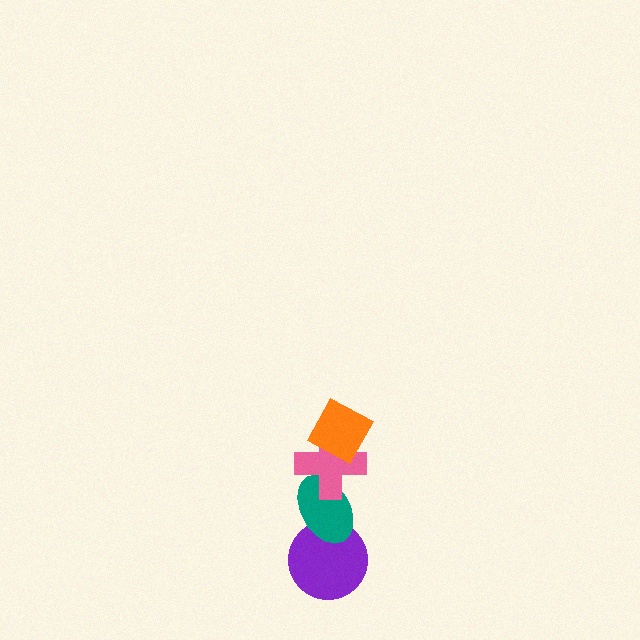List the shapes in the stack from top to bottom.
From top to bottom: the orange diamond, the pink cross, the teal ellipse, the purple circle.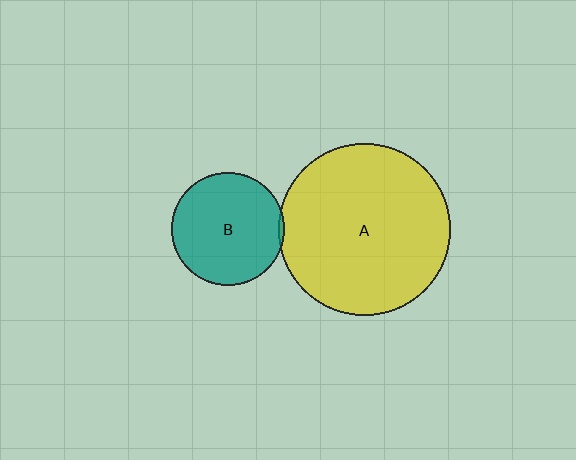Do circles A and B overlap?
Yes.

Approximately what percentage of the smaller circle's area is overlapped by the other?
Approximately 5%.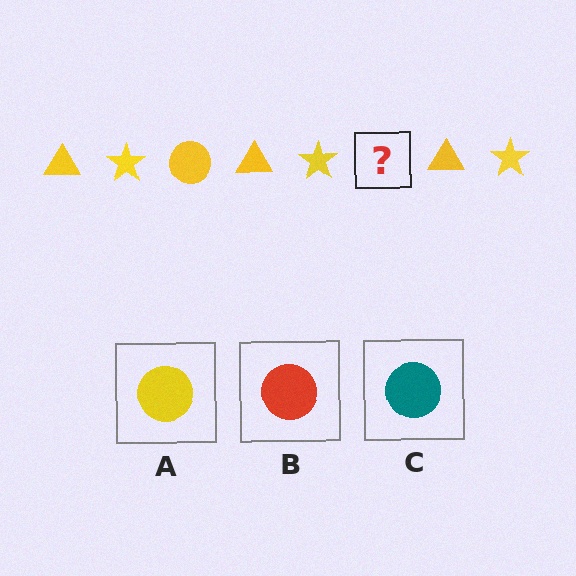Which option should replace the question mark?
Option A.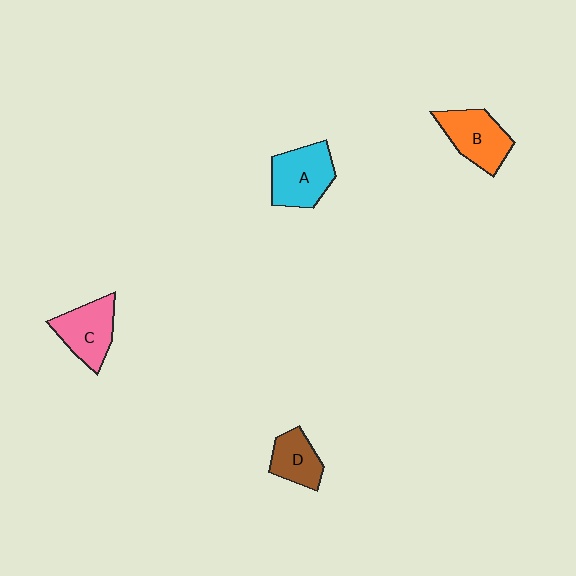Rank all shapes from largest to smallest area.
From largest to smallest: A (cyan), B (orange), C (pink), D (brown).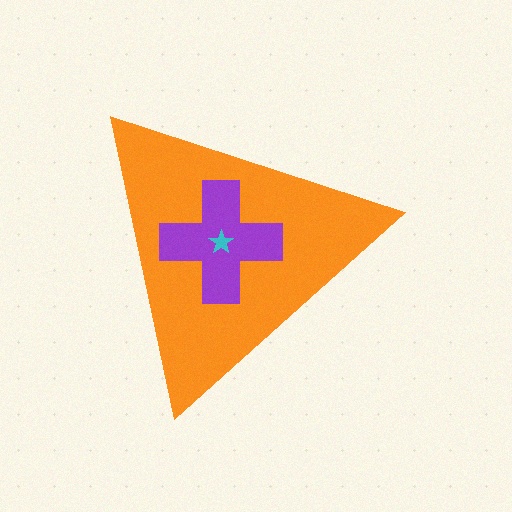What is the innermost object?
The cyan star.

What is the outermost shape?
The orange triangle.